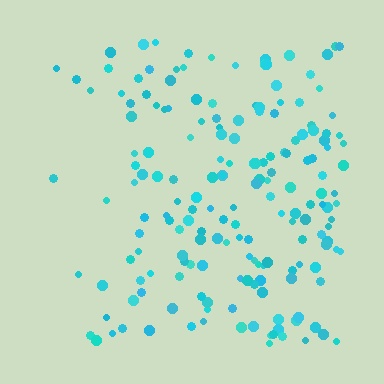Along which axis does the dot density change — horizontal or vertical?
Horizontal.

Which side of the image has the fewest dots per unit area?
The left.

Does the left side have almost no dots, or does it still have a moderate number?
Still a moderate number, just noticeably fewer than the right.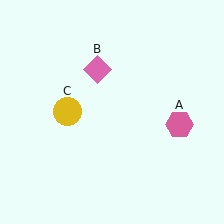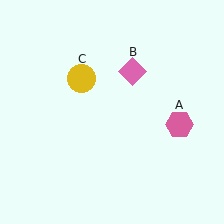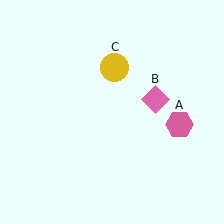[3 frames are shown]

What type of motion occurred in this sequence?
The pink diamond (object B), yellow circle (object C) rotated clockwise around the center of the scene.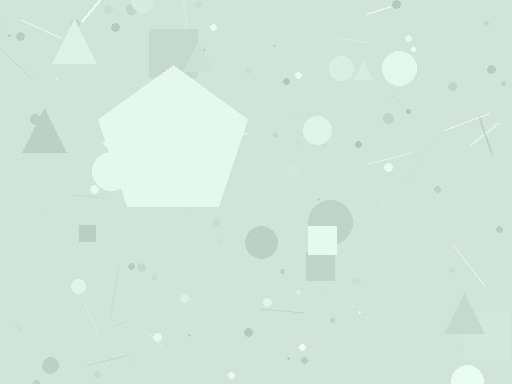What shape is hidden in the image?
A pentagon is hidden in the image.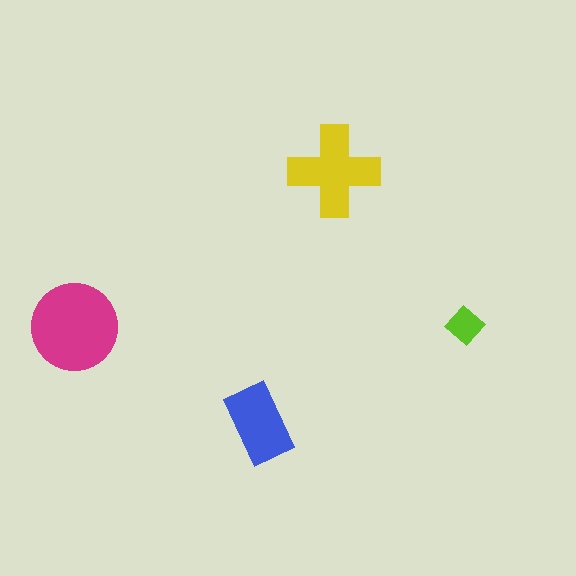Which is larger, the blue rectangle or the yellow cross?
The yellow cross.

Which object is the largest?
The magenta circle.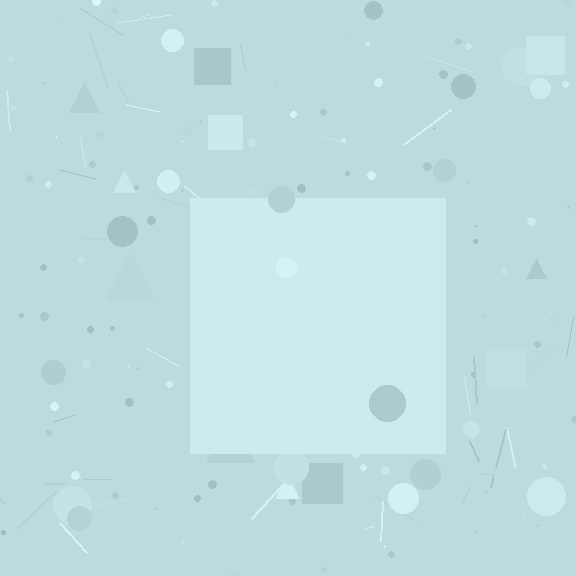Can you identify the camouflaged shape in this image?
The camouflaged shape is a square.